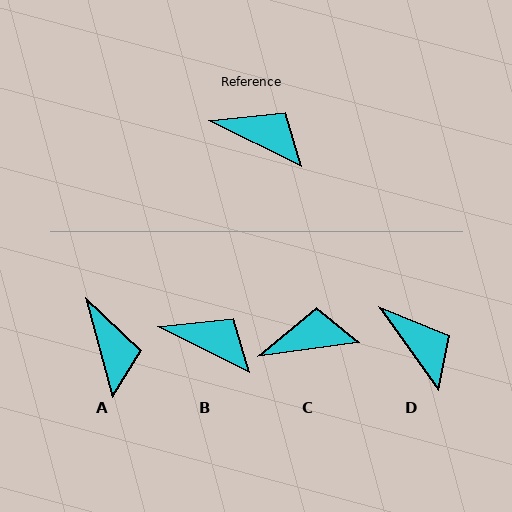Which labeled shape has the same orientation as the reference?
B.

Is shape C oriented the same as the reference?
No, it is off by about 34 degrees.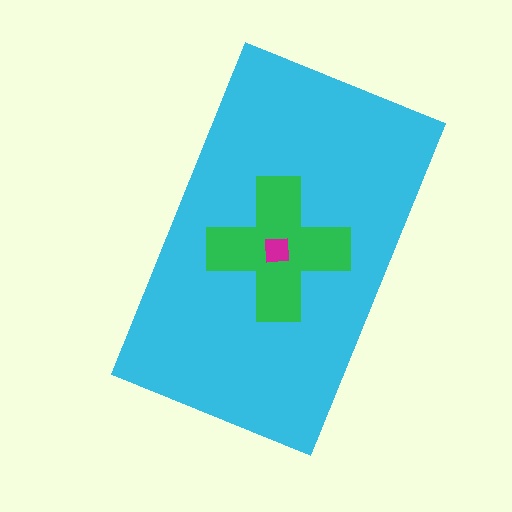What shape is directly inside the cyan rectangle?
The green cross.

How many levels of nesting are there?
3.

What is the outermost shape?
The cyan rectangle.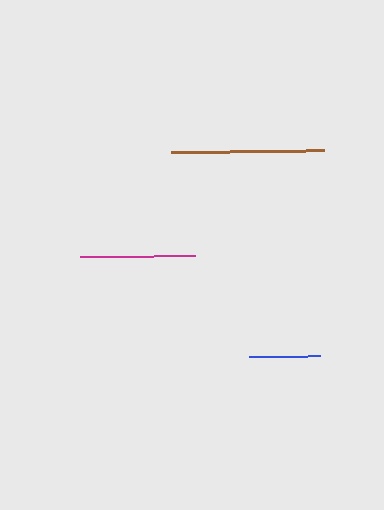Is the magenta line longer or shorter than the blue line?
The magenta line is longer than the blue line.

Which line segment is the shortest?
The blue line is the shortest at approximately 72 pixels.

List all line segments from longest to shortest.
From longest to shortest: brown, magenta, blue.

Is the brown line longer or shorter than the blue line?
The brown line is longer than the blue line.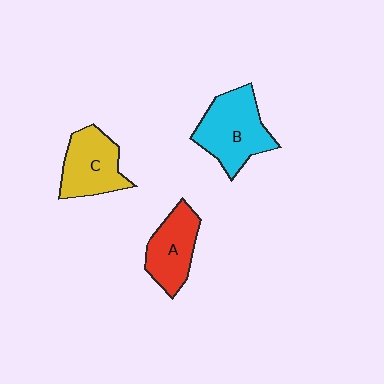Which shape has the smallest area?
Shape A (red).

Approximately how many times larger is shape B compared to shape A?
Approximately 1.3 times.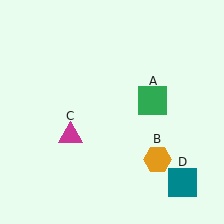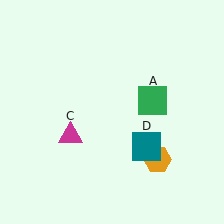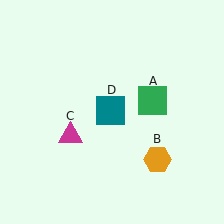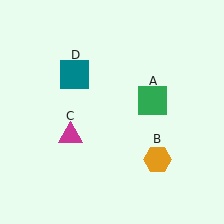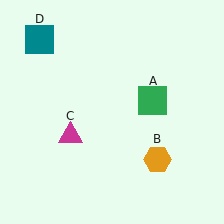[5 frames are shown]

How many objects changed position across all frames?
1 object changed position: teal square (object D).